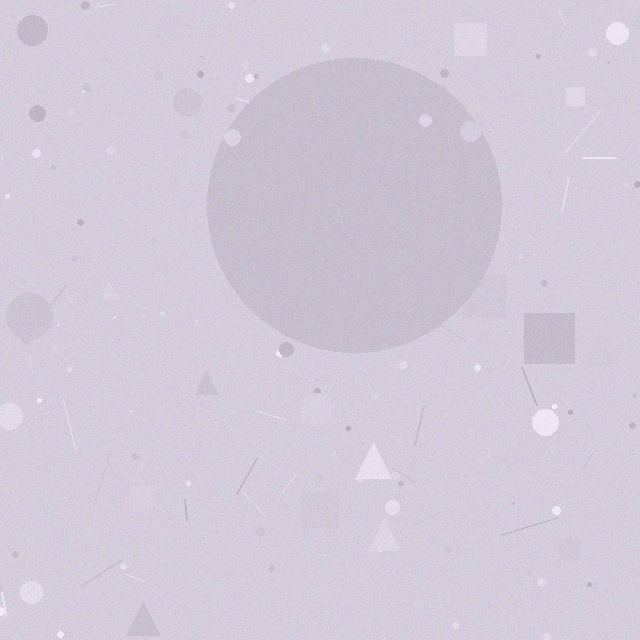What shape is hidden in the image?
A circle is hidden in the image.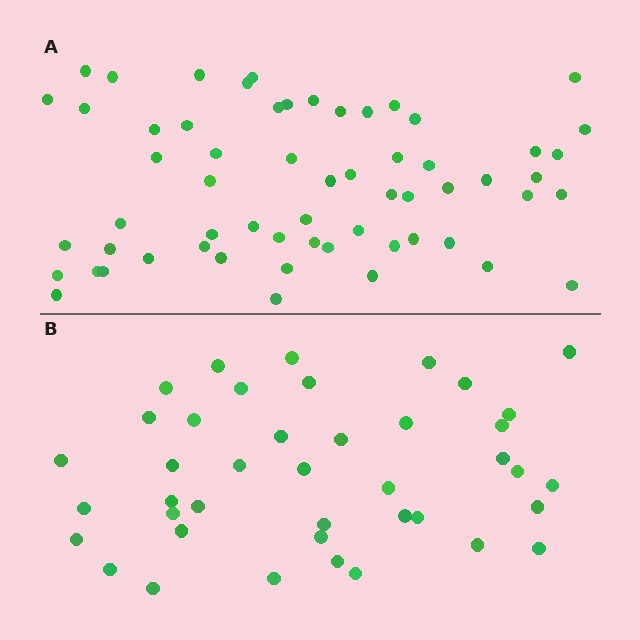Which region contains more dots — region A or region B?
Region A (the top region) has more dots.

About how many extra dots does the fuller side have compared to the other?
Region A has approximately 20 more dots than region B.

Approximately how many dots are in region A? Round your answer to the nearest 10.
About 60 dots.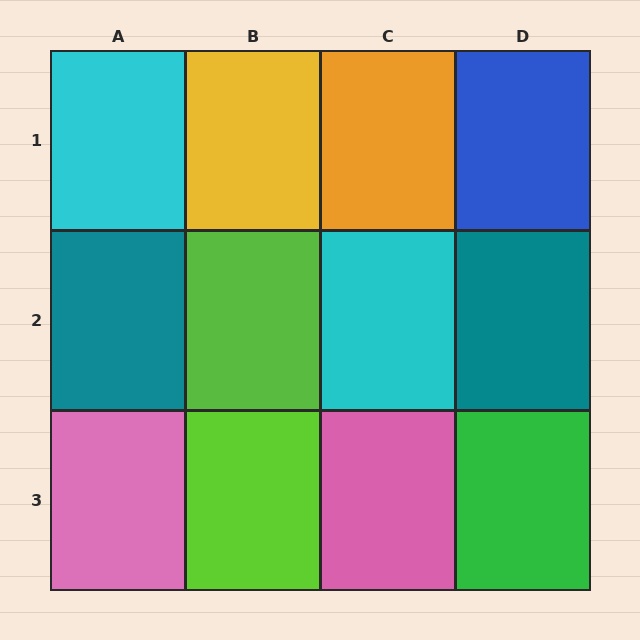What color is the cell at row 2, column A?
Teal.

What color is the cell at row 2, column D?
Teal.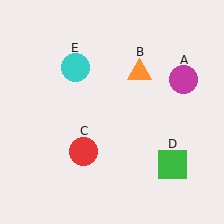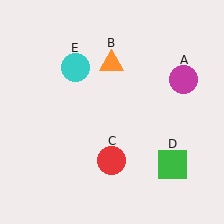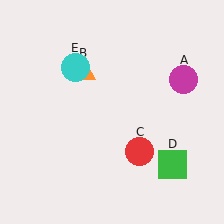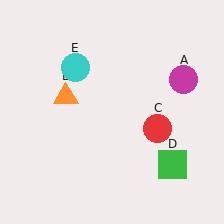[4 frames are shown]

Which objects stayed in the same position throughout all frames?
Magenta circle (object A) and green square (object D) and cyan circle (object E) remained stationary.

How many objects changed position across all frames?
2 objects changed position: orange triangle (object B), red circle (object C).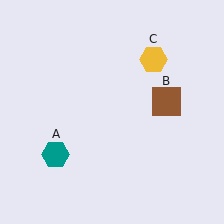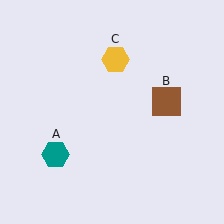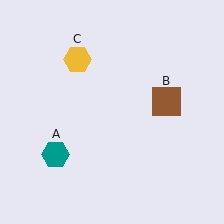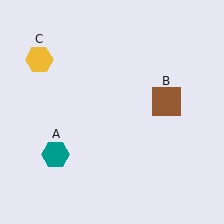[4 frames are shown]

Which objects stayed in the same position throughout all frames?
Teal hexagon (object A) and brown square (object B) remained stationary.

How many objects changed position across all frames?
1 object changed position: yellow hexagon (object C).